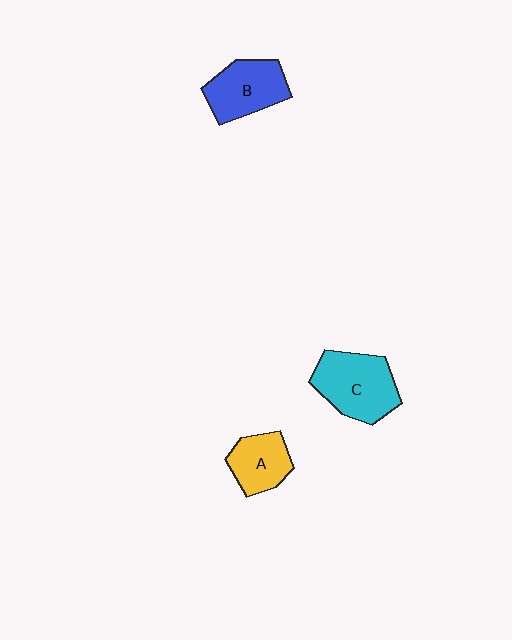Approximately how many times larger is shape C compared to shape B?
Approximately 1.2 times.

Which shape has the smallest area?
Shape A (yellow).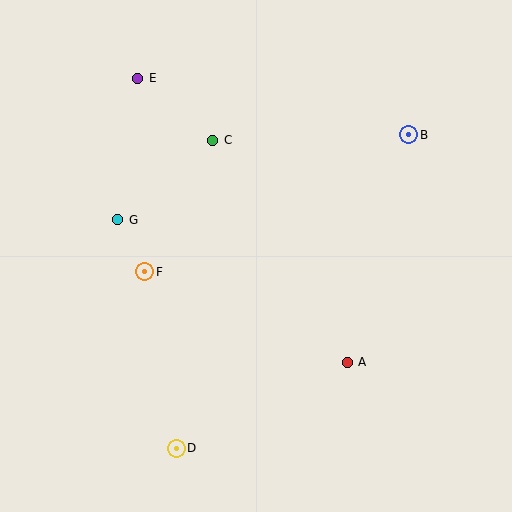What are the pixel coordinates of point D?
Point D is at (176, 448).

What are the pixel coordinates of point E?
Point E is at (138, 78).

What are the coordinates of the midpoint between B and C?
The midpoint between B and C is at (311, 138).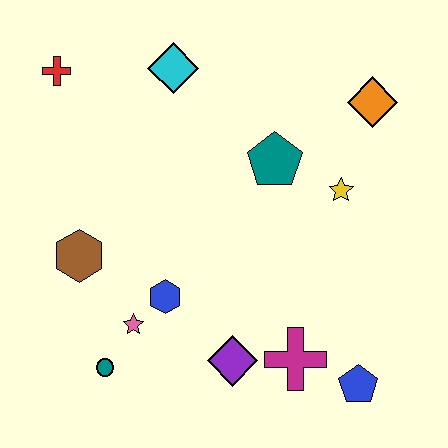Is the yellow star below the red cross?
Yes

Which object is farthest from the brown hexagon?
The orange diamond is farthest from the brown hexagon.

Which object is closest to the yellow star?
The teal pentagon is closest to the yellow star.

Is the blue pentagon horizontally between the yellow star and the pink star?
No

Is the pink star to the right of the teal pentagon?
No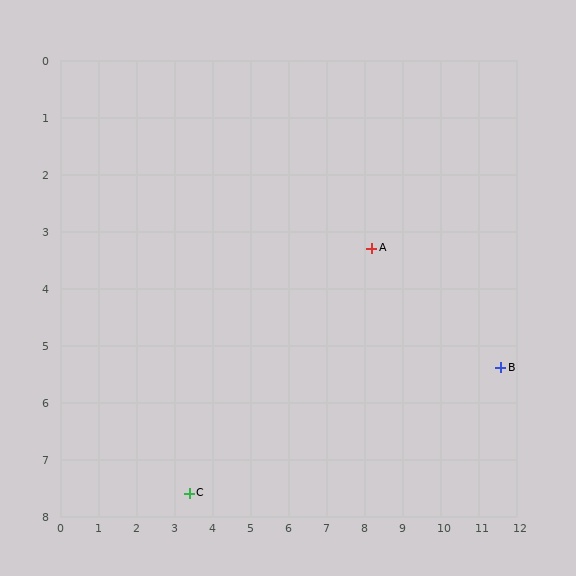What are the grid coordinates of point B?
Point B is at approximately (11.6, 5.4).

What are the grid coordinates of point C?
Point C is at approximately (3.4, 7.6).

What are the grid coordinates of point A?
Point A is at approximately (8.2, 3.3).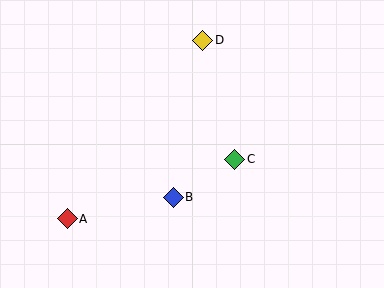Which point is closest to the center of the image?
Point C at (235, 159) is closest to the center.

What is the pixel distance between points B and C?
The distance between B and C is 72 pixels.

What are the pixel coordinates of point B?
Point B is at (173, 197).